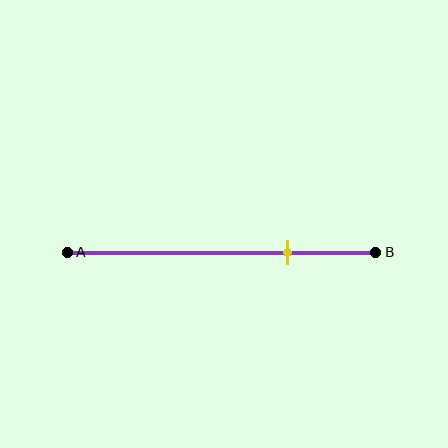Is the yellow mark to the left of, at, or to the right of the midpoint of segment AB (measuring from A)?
The yellow mark is to the right of the midpoint of segment AB.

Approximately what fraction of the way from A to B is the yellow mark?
The yellow mark is approximately 70% of the way from A to B.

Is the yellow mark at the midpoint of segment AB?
No, the mark is at about 70% from A, not at the 50% midpoint.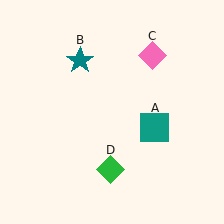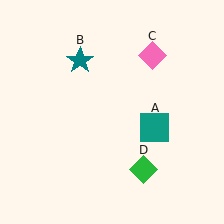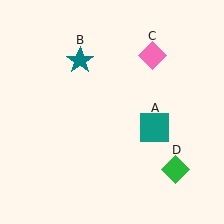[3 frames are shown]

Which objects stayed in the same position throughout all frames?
Teal square (object A) and teal star (object B) and pink diamond (object C) remained stationary.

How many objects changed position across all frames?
1 object changed position: green diamond (object D).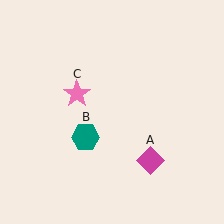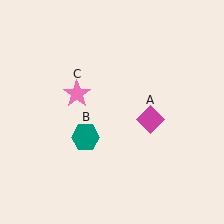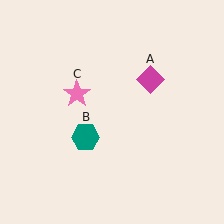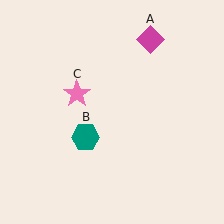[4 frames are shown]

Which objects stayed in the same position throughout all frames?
Teal hexagon (object B) and pink star (object C) remained stationary.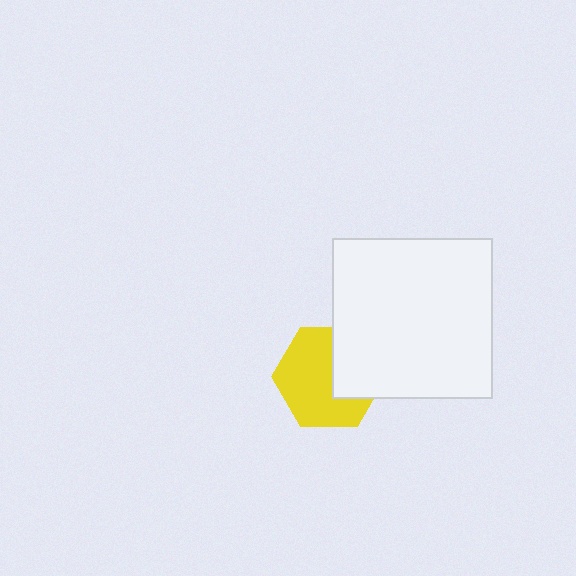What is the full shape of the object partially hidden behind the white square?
The partially hidden object is a yellow hexagon.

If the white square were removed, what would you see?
You would see the complete yellow hexagon.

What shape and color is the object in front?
The object in front is a white square.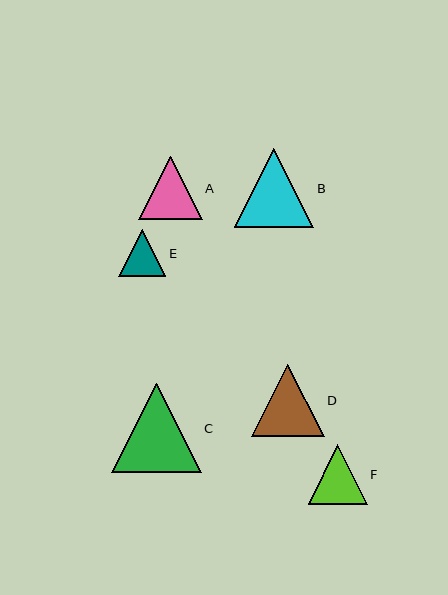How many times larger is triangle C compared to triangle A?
Triangle C is approximately 1.4 times the size of triangle A.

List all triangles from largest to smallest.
From largest to smallest: C, B, D, A, F, E.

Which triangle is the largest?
Triangle C is the largest with a size of approximately 90 pixels.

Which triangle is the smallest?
Triangle E is the smallest with a size of approximately 47 pixels.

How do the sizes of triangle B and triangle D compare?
Triangle B and triangle D are approximately the same size.